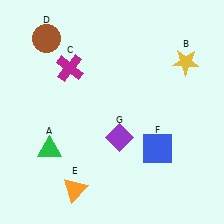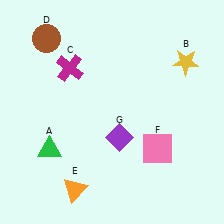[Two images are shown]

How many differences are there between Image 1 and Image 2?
There is 1 difference between the two images.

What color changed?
The square (F) changed from blue in Image 1 to pink in Image 2.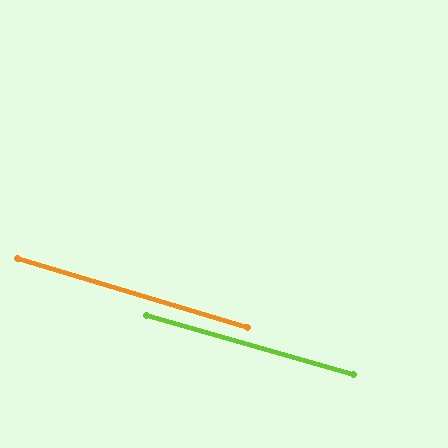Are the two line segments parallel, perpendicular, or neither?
Parallel — their directions differ by only 1.1°.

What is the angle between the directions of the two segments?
Approximately 1 degree.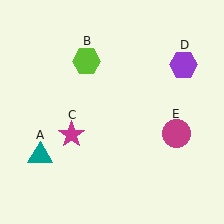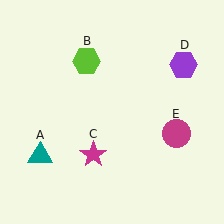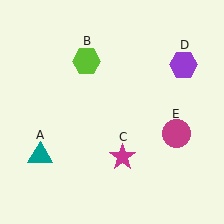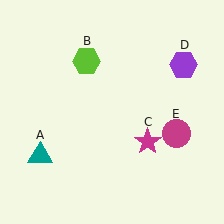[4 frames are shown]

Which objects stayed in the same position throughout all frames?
Teal triangle (object A) and lime hexagon (object B) and purple hexagon (object D) and magenta circle (object E) remained stationary.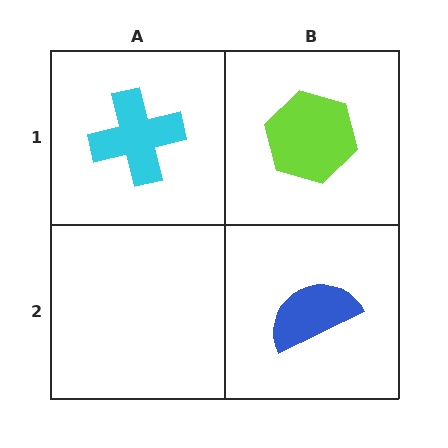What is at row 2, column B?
A blue semicircle.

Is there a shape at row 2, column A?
No, that cell is empty.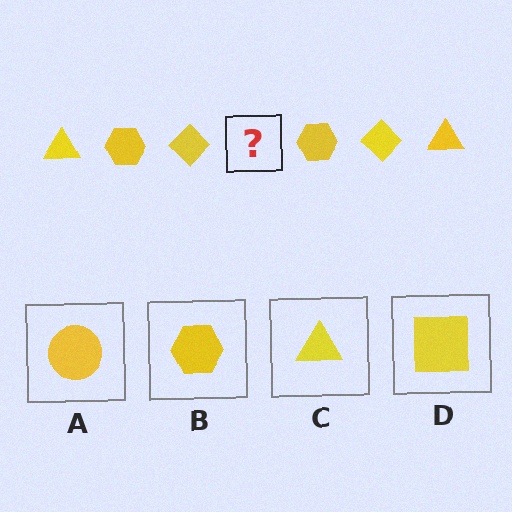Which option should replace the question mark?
Option C.